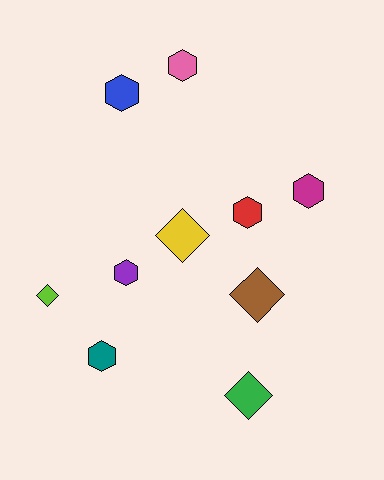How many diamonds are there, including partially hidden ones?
There are 4 diamonds.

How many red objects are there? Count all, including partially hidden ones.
There is 1 red object.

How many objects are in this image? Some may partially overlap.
There are 10 objects.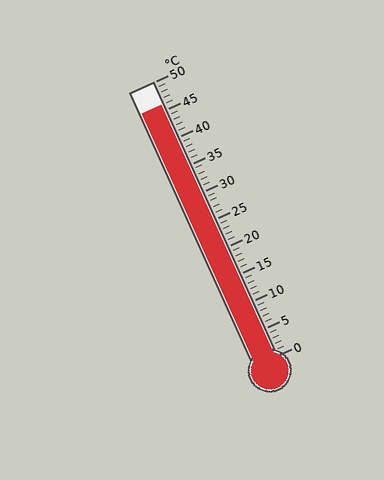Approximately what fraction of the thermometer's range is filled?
The thermometer is filled to approximately 90% of its range.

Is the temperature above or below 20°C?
The temperature is above 20°C.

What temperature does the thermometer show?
The thermometer shows approximately 46°C.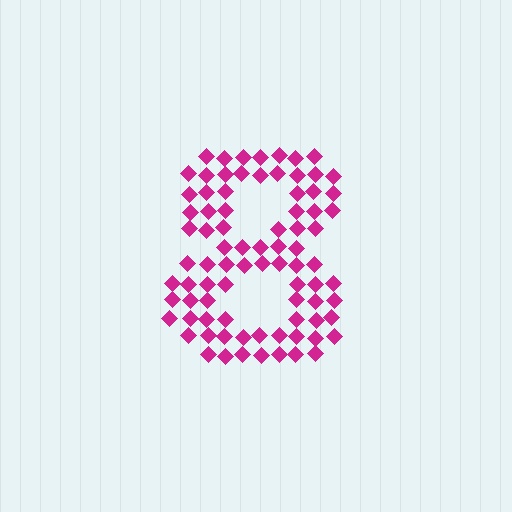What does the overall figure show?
The overall figure shows the digit 8.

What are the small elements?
The small elements are diamonds.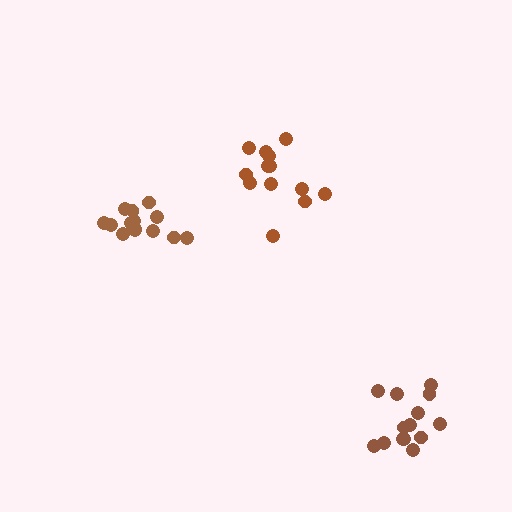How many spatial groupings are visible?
There are 3 spatial groupings.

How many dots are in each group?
Group 1: 14 dots, Group 2: 13 dots, Group 3: 14 dots (41 total).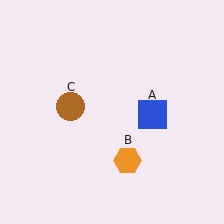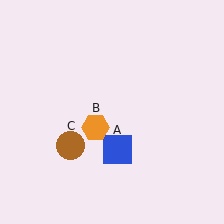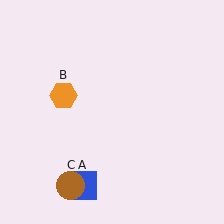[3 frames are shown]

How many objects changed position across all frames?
3 objects changed position: blue square (object A), orange hexagon (object B), brown circle (object C).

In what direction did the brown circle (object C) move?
The brown circle (object C) moved down.